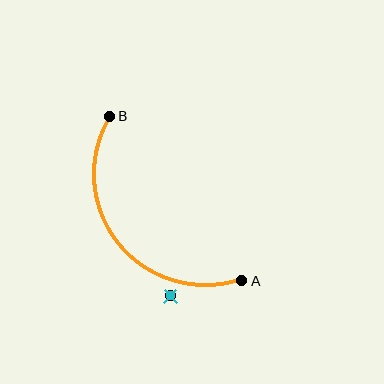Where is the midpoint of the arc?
The arc midpoint is the point on the curve farthest from the straight line joining A and B. It sits below and to the left of that line.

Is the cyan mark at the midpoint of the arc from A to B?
No — the cyan mark does not lie on the arc at all. It sits slightly outside the curve.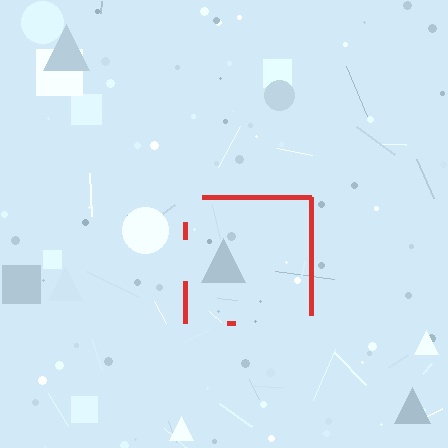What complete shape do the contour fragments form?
The contour fragments form a square.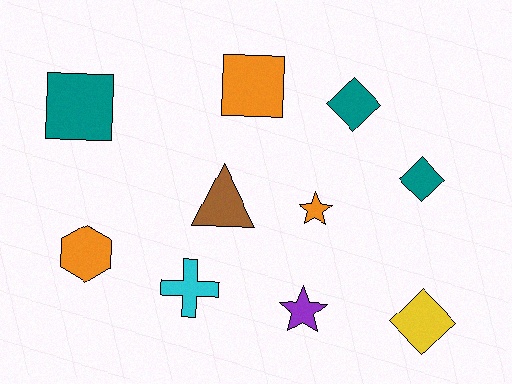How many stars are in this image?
There are 2 stars.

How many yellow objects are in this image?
There is 1 yellow object.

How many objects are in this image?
There are 10 objects.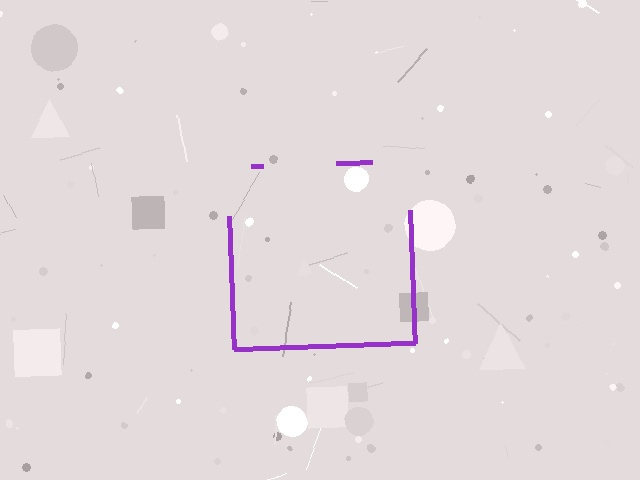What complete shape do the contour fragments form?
The contour fragments form a square.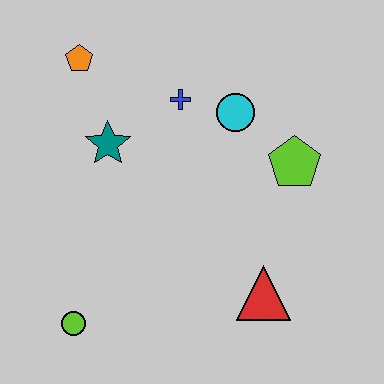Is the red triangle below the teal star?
Yes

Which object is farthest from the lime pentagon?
The lime circle is farthest from the lime pentagon.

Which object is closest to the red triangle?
The lime pentagon is closest to the red triangle.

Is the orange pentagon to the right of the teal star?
No